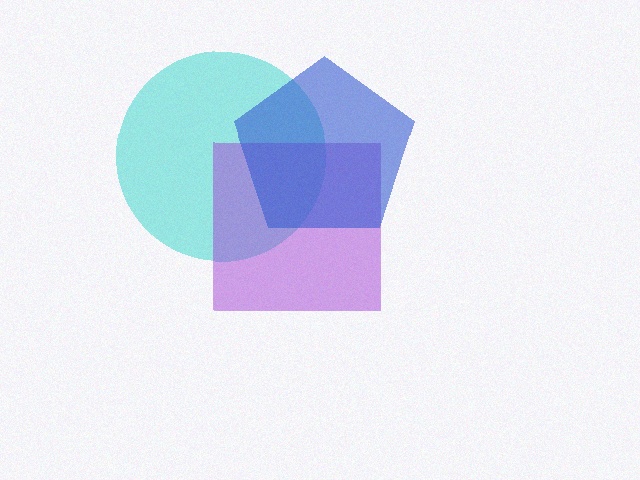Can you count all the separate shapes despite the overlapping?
Yes, there are 3 separate shapes.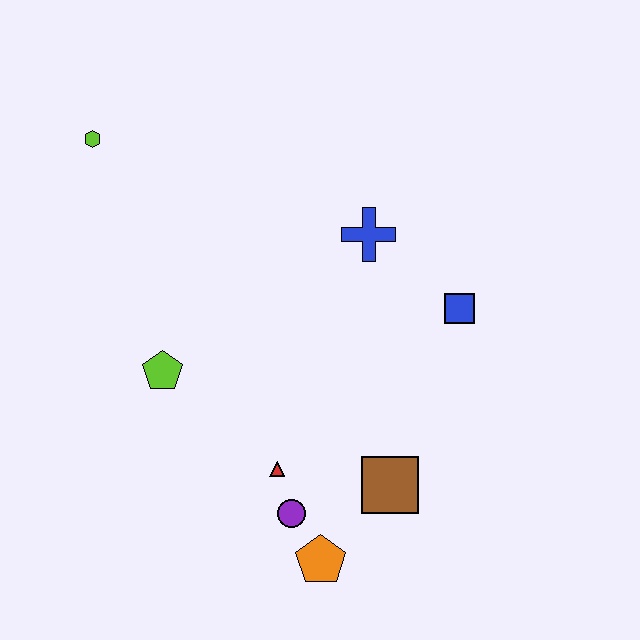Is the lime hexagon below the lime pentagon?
No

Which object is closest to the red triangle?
The purple circle is closest to the red triangle.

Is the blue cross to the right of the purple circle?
Yes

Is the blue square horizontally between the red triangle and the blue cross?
No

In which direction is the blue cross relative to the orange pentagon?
The blue cross is above the orange pentagon.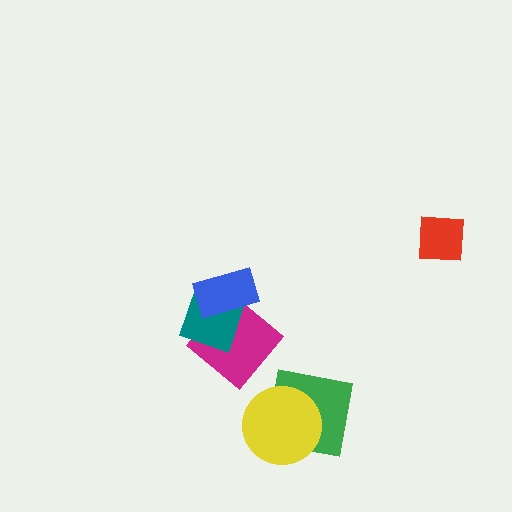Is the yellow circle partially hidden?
No, no other shape covers it.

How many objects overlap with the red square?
0 objects overlap with the red square.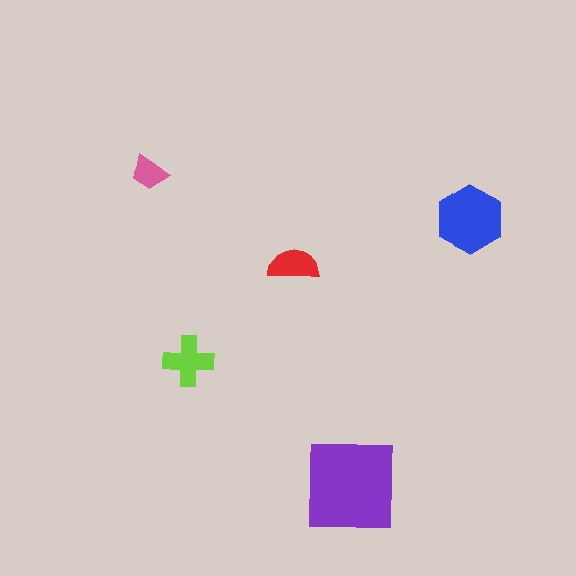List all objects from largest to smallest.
The purple square, the blue hexagon, the lime cross, the red semicircle, the pink trapezoid.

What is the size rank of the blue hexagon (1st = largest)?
2nd.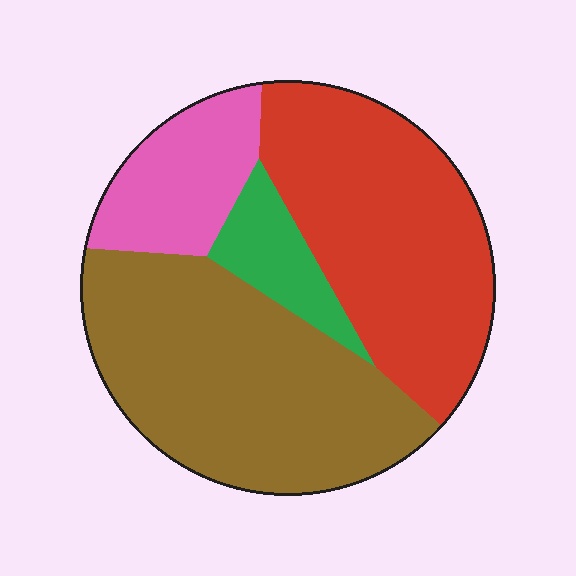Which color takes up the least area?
Green, at roughly 10%.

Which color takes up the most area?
Brown, at roughly 40%.